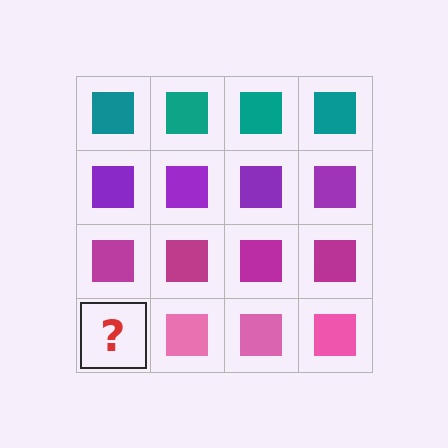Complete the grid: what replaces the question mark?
The question mark should be replaced with a pink square.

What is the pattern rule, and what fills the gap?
The rule is that each row has a consistent color. The gap should be filled with a pink square.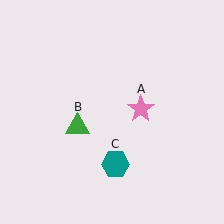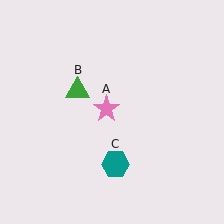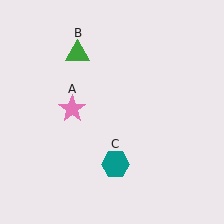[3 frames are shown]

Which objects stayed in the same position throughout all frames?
Teal hexagon (object C) remained stationary.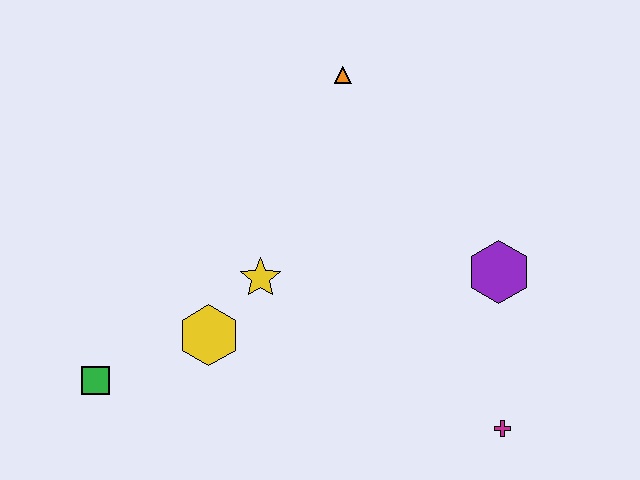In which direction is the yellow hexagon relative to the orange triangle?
The yellow hexagon is below the orange triangle.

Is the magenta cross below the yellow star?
Yes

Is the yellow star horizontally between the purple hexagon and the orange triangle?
No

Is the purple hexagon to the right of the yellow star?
Yes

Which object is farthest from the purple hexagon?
The green square is farthest from the purple hexagon.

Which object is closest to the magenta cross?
The purple hexagon is closest to the magenta cross.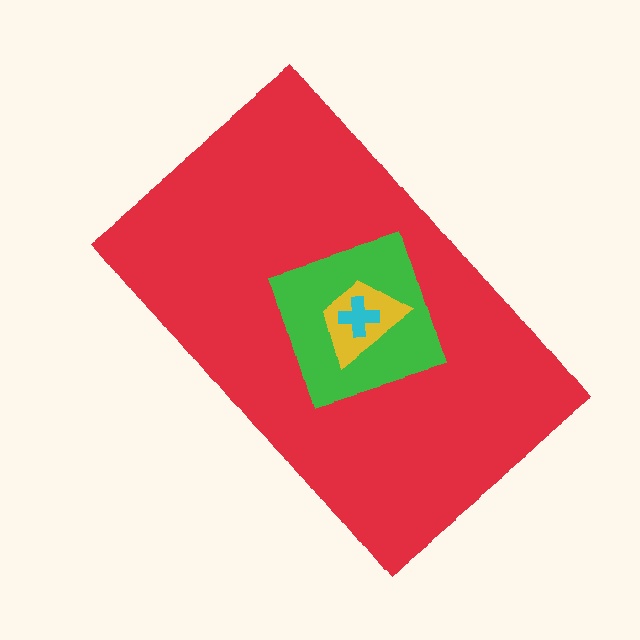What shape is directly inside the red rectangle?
The green diamond.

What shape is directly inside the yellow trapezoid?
The cyan cross.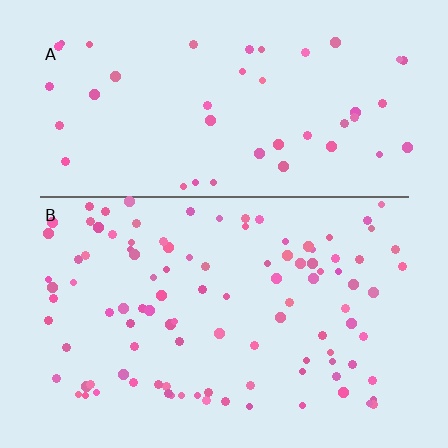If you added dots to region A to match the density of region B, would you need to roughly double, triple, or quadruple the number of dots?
Approximately double.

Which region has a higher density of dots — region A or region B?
B (the bottom).